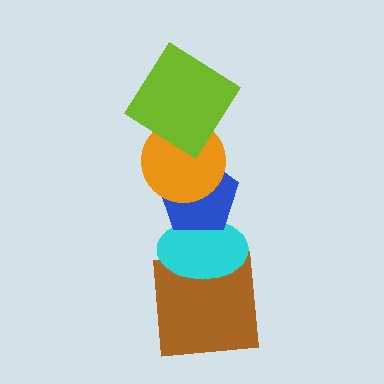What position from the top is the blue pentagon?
The blue pentagon is 3rd from the top.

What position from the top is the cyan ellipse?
The cyan ellipse is 4th from the top.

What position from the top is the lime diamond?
The lime diamond is 1st from the top.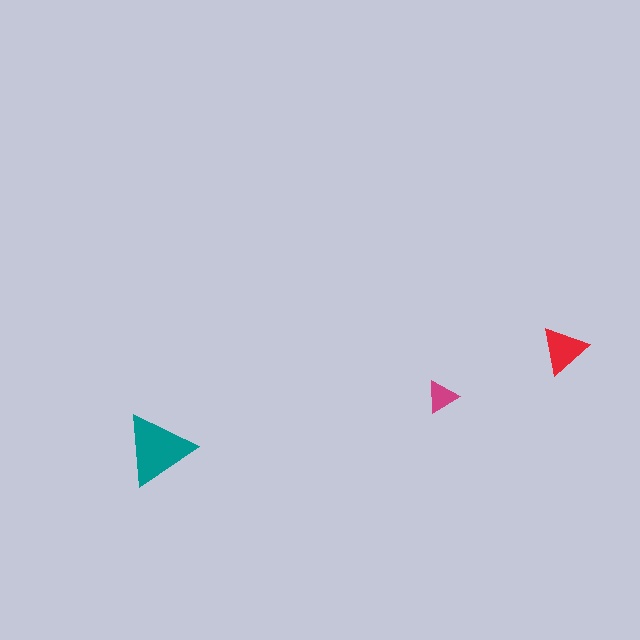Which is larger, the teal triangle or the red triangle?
The teal one.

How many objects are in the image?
There are 3 objects in the image.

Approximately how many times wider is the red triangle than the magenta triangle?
About 1.5 times wider.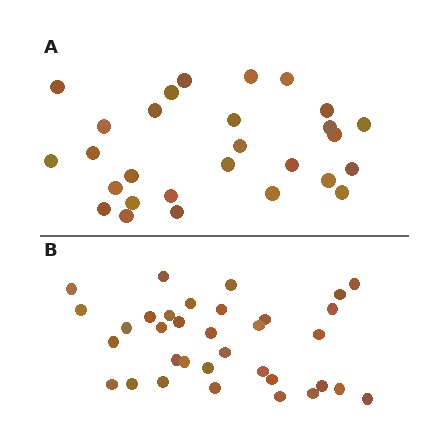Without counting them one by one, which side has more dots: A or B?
Region B (the bottom region) has more dots.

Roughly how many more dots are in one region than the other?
Region B has about 6 more dots than region A.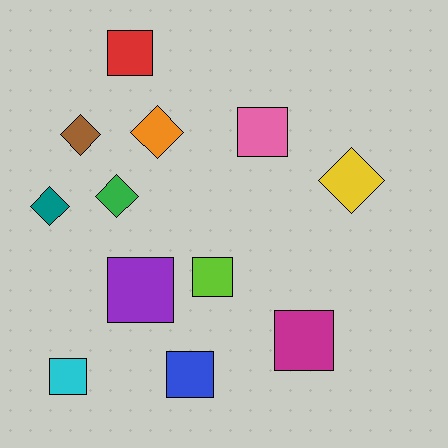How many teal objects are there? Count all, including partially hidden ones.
There is 1 teal object.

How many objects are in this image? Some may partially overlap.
There are 12 objects.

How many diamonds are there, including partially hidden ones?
There are 5 diamonds.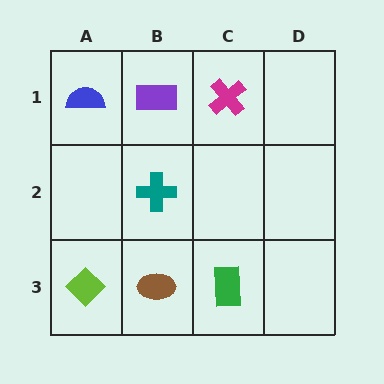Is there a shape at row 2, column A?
No, that cell is empty.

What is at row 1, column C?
A magenta cross.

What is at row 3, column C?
A green rectangle.